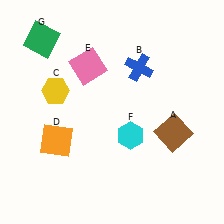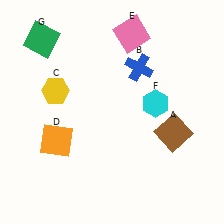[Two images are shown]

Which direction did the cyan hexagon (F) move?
The cyan hexagon (F) moved up.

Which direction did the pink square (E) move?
The pink square (E) moved right.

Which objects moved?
The objects that moved are: the pink square (E), the cyan hexagon (F).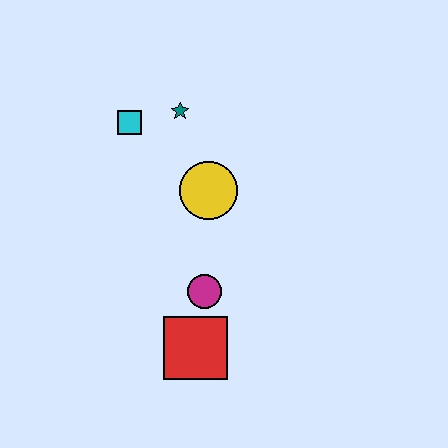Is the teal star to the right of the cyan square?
Yes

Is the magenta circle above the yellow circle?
No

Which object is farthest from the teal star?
The red square is farthest from the teal star.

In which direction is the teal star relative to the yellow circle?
The teal star is above the yellow circle.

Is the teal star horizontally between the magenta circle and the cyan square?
Yes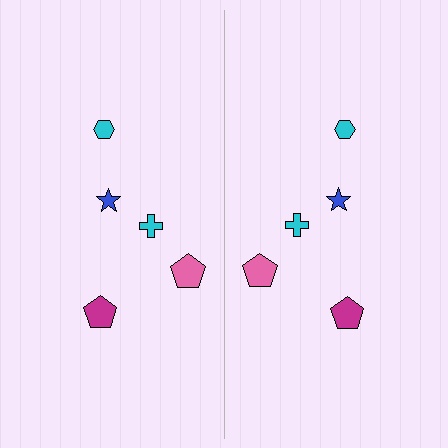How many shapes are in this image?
There are 10 shapes in this image.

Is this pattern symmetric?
Yes, this pattern has bilateral (reflection) symmetry.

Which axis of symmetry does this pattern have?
The pattern has a vertical axis of symmetry running through the center of the image.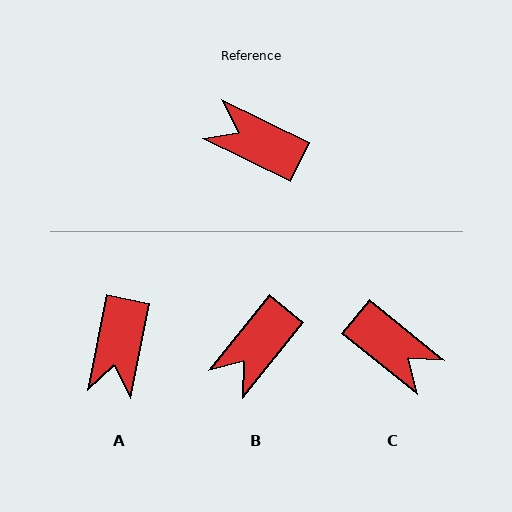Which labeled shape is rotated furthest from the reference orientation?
C, about 167 degrees away.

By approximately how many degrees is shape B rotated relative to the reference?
Approximately 77 degrees counter-clockwise.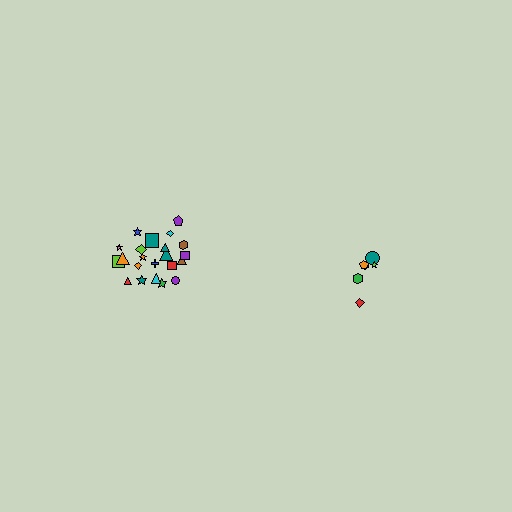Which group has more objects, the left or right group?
The left group.